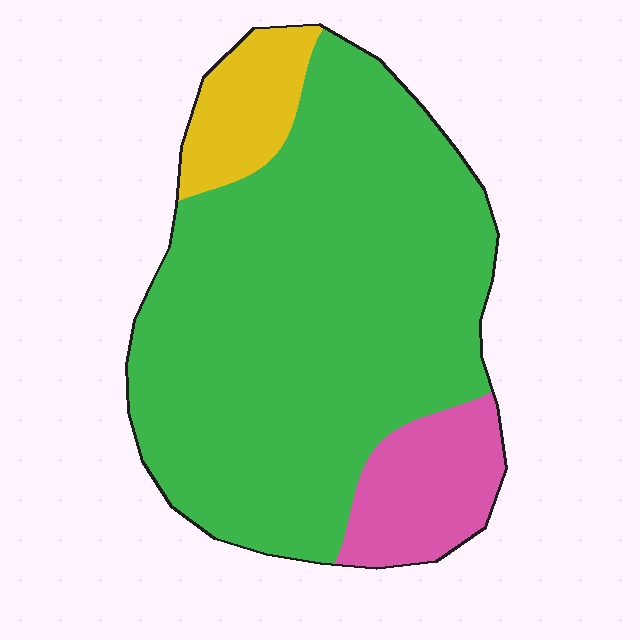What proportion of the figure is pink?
Pink takes up about one eighth (1/8) of the figure.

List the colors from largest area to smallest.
From largest to smallest: green, pink, yellow.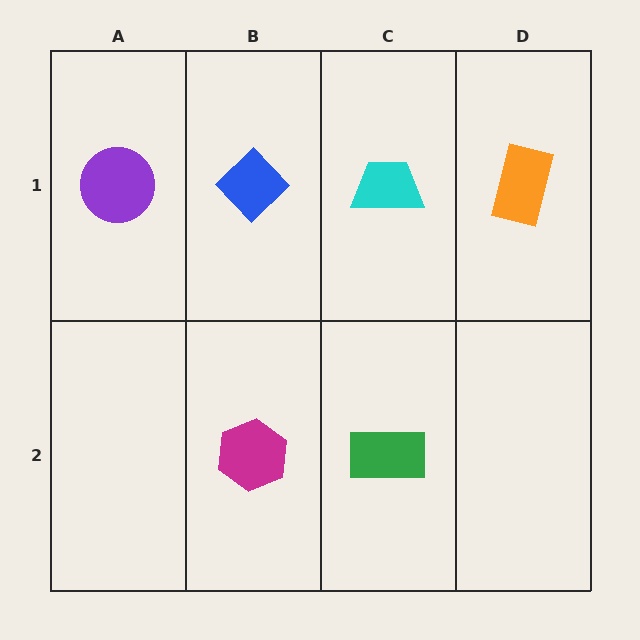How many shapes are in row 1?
4 shapes.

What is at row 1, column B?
A blue diamond.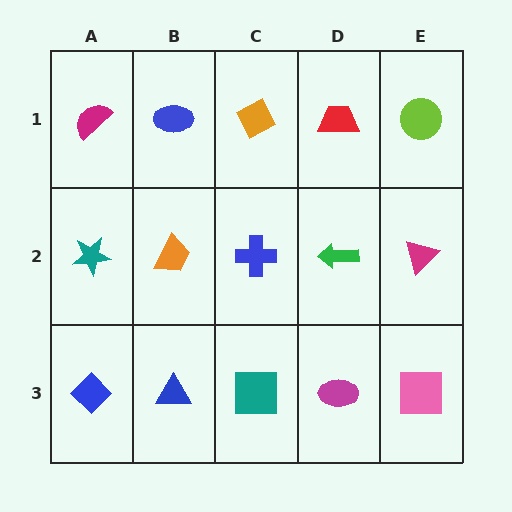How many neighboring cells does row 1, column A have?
2.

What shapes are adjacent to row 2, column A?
A magenta semicircle (row 1, column A), a blue diamond (row 3, column A), an orange trapezoid (row 2, column B).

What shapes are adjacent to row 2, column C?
An orange diamond (row 1, column C), a teal square (row 3, column C), an orange trapezoid (row 2, column B), a green arrow (row 2, column D).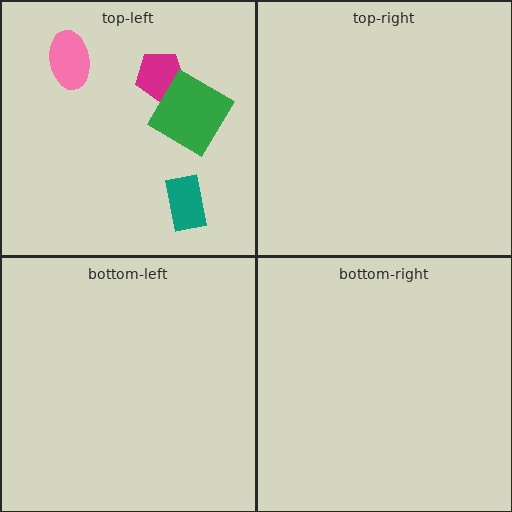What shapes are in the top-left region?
The magenta pentagon, the green diamond, the pink ellipse, the teal rectangle.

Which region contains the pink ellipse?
The top-left region.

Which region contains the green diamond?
The top-left region.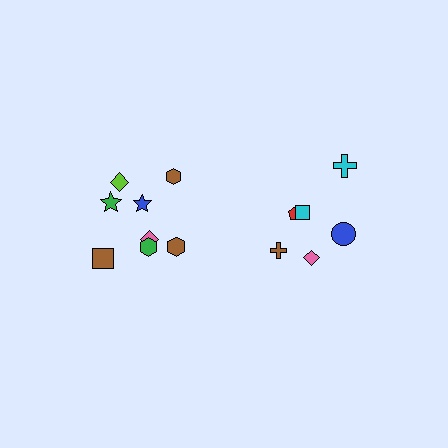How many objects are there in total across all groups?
There are 14 objects.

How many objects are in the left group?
There are 8 objects.